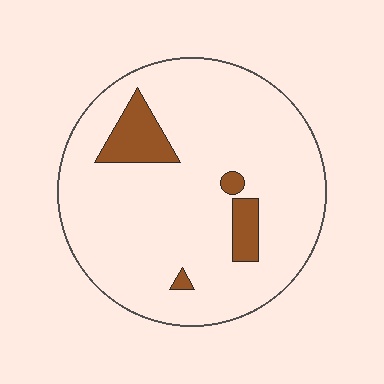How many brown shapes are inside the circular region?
4.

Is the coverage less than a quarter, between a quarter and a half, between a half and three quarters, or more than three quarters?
Less than a quarter.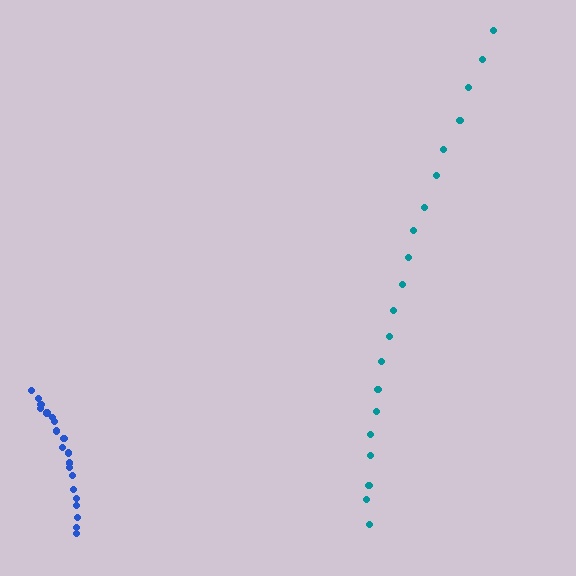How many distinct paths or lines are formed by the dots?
There are 2 distinct paths.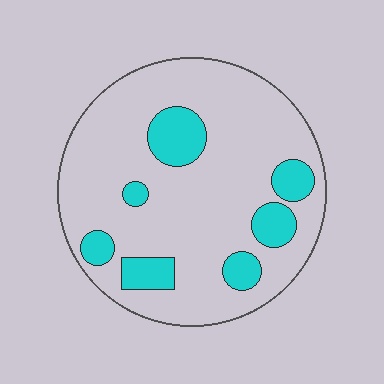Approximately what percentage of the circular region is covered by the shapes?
Approximately 20%.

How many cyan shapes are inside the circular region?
7.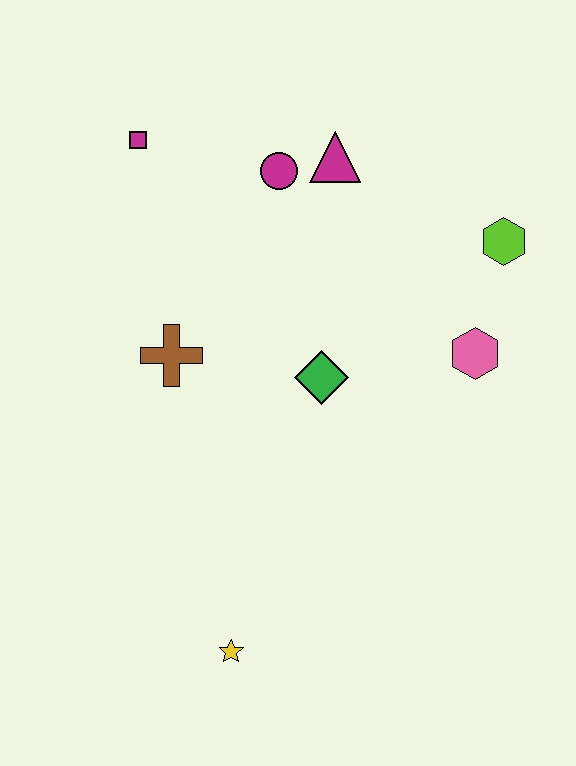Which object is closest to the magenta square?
The magenta circle is closest to the magenta square.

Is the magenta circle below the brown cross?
No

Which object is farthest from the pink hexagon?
The magenta square is farthest from the pink hexagon.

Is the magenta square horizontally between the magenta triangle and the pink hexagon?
No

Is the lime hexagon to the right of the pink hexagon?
Yes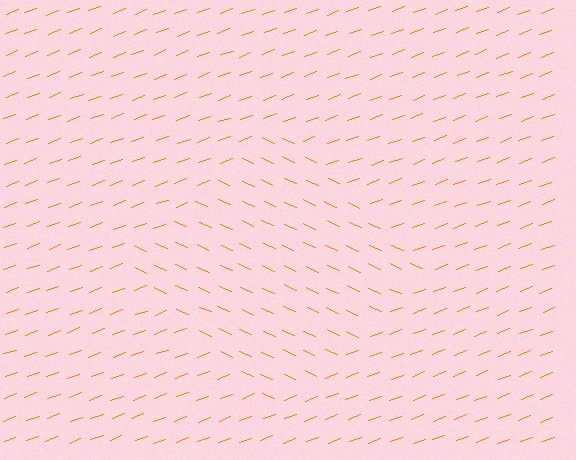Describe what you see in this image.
The image is filled with small orange line segments. A diamond region in the image has lines oriented differently from the surrounding lines, creating a visible texture boundary.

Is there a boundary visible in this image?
Yes, there is a texture boundary formed by a change in line orientation.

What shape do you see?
I see a diamond.